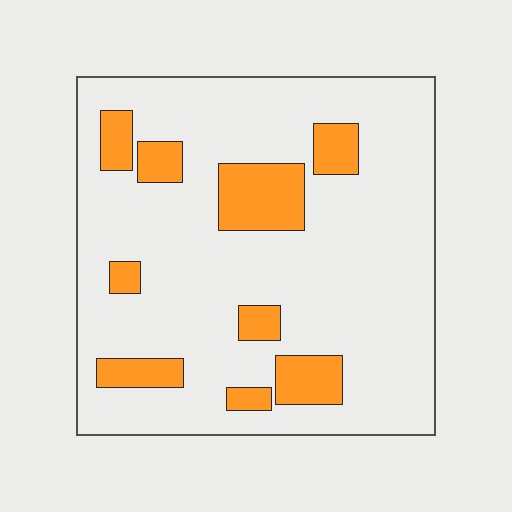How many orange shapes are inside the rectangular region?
9.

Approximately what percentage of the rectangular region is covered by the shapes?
Approximately 15%.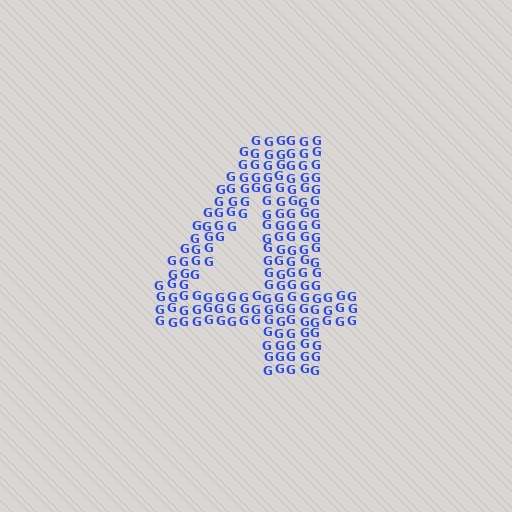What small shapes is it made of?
It is made of small letter G's.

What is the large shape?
The large shape is the digit 4.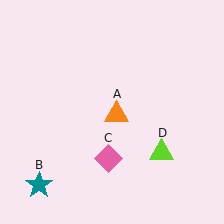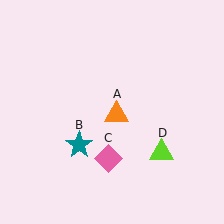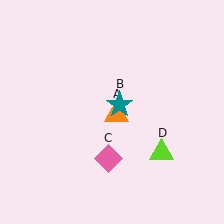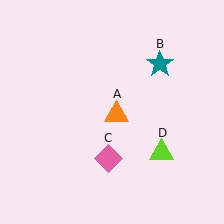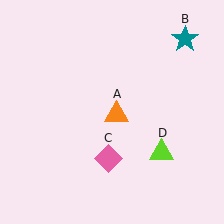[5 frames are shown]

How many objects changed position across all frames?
1 object changed position: teal star (object B).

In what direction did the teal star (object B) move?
The teal star (object B) moved up and to the right.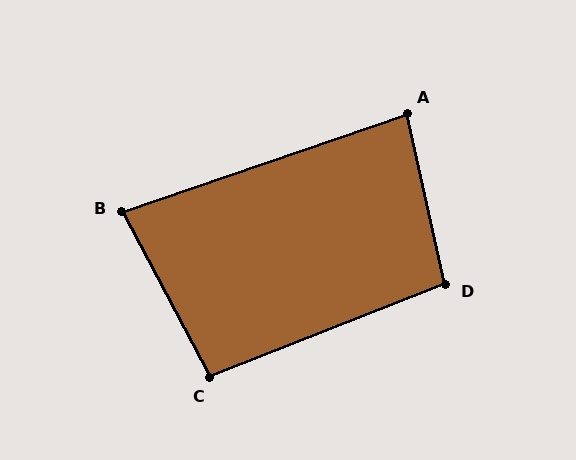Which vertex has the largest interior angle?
D, at approximately 99 degrees.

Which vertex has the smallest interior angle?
B, at approximately 81 degrees.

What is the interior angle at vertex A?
Approximately 84 degrees (acute).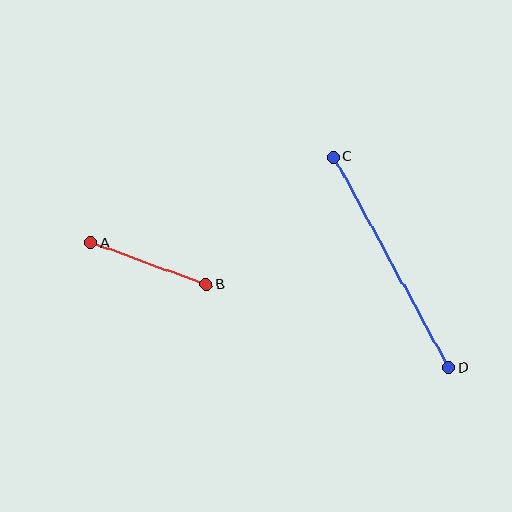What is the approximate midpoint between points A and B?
The midpoint is at approximately (148, 263) pixels.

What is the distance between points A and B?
The distance is approximately 123 pixels.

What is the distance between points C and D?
The distance is approximately 240 pixels.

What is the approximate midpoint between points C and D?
The midpoint is at approximately (391, 262) pixels.